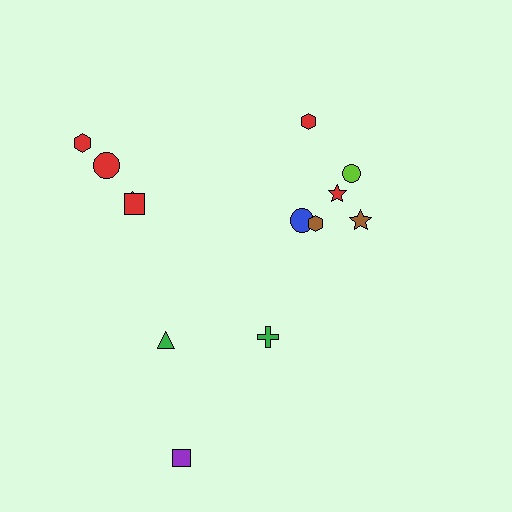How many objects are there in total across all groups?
There are 13 objects.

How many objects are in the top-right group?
There are 6 objects.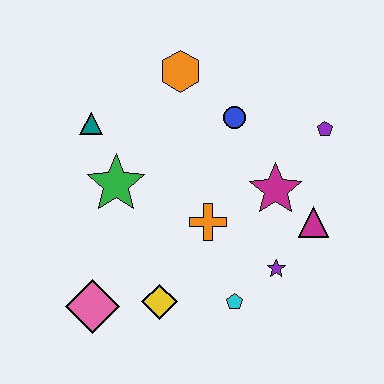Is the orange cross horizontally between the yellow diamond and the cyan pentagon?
Yes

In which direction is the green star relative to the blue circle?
The green star is to the left of the blue circle.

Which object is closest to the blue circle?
The orange hexagon is closest to the blue circle.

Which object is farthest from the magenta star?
The pink diamond is farthest from the magenta star.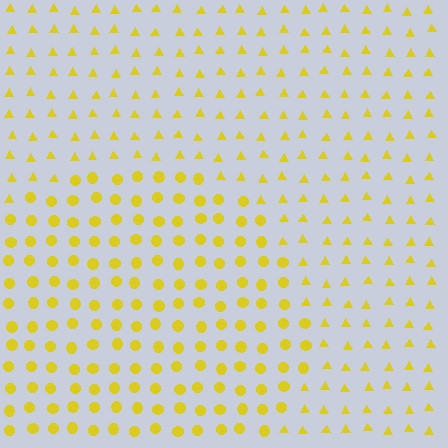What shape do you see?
I see a circle.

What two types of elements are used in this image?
The image uses circles inside the circle region and triangles outside it.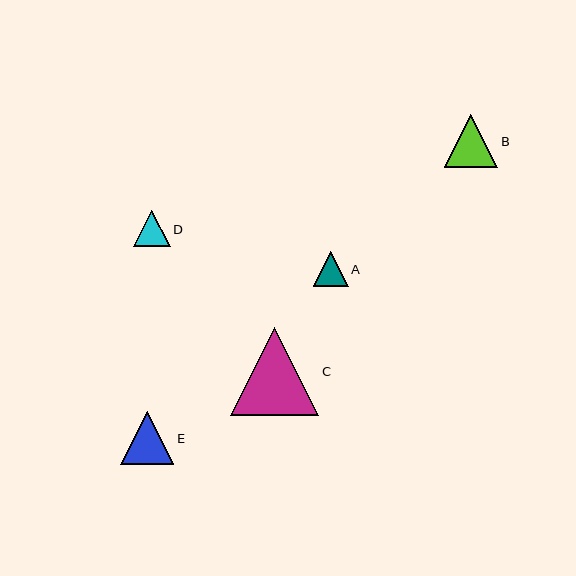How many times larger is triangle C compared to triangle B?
Triangle C is approximately 1.6 times the size of triangle B.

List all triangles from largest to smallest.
From largest to smallest: C, B, E, D, A.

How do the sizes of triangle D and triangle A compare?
Triangle D and triangle A are approximately the same size.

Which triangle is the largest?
Triangle C is the largest with a size of approximately 88 pixels.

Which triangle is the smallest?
Triangle A is the smallest with a size of approximately 35 pixels.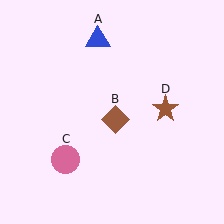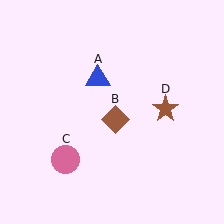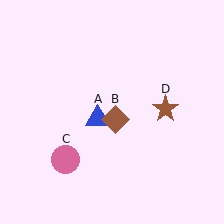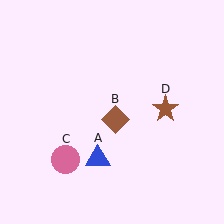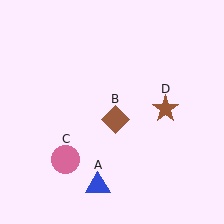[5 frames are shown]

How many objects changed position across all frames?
1 object changed position: blue triangle (object A).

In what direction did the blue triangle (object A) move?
The blue triangle (object A) moved down.